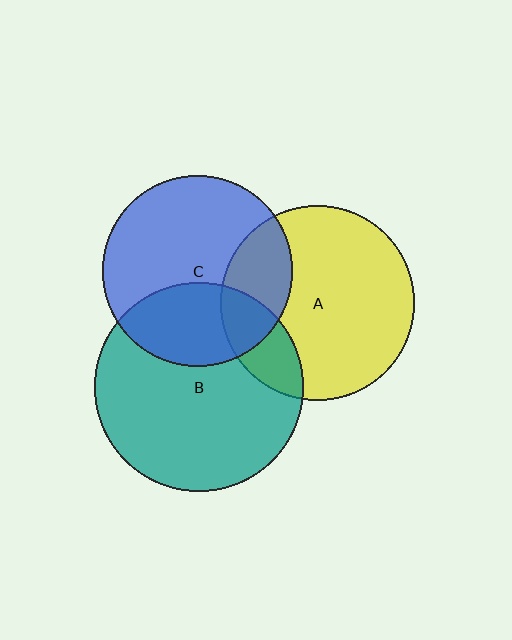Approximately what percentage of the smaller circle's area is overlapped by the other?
Approximately 35%.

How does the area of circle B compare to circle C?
Approximately 1.2 times.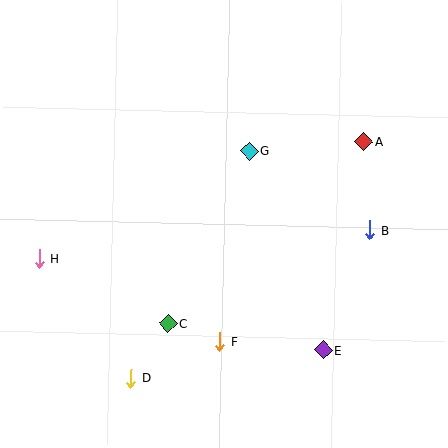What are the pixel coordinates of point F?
Point F is at (220, 341).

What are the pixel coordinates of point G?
Point G is at (249, 151).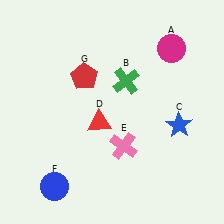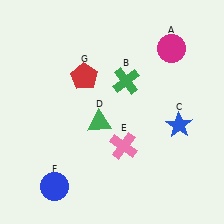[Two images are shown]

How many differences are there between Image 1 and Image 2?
There is 1 difference between the two images.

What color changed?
The triangle (D) changed from red in Image 1 to green in Image 2.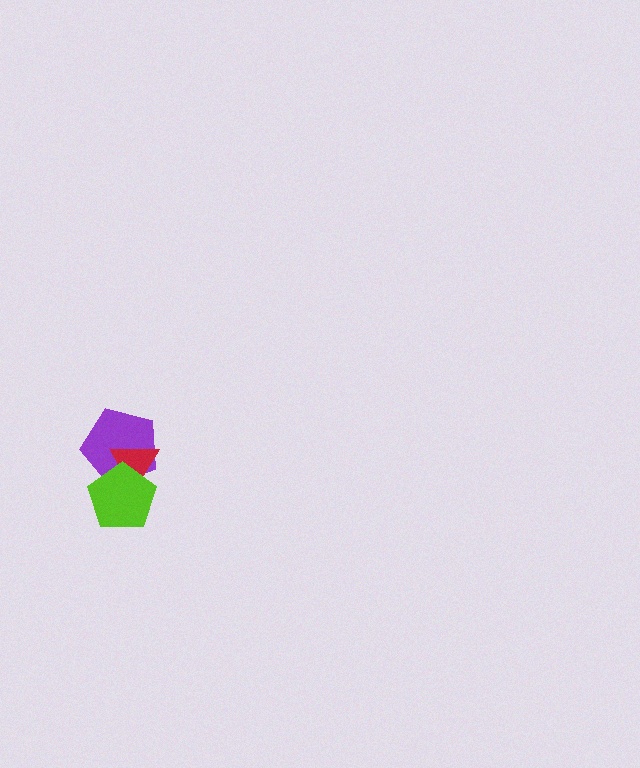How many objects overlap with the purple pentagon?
2 objects overlap with the purple pentagon.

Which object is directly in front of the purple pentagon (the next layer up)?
The red triangle is directly in front of the purple pentagon.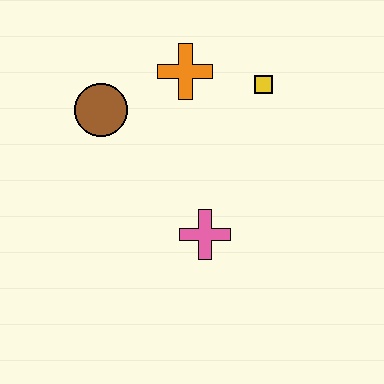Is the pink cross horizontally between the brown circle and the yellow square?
Yes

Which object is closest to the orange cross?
The yellow square is closest to the orange cross.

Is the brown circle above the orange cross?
No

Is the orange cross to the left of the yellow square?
Yes